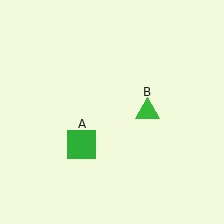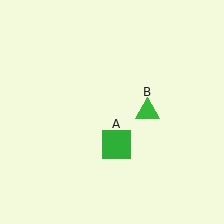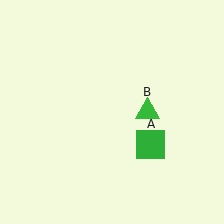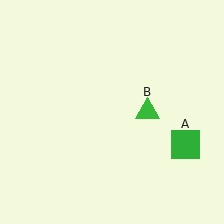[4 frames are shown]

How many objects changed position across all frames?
1 object changed position: green square (object A).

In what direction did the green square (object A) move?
The green square (object A) moved right.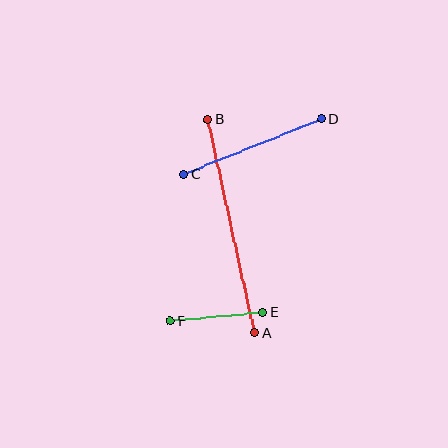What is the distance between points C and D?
The distance is approximately 149 pixels.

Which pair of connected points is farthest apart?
Points A and B are farthest apart.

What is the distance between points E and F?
The distance is approximately 93 pixels.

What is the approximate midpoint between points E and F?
The midpoint is at approximately (217, 317) pixels.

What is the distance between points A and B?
The distance is approximately 218 pixels.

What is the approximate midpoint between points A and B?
The midpoint is at approximately (231, 226) pixels.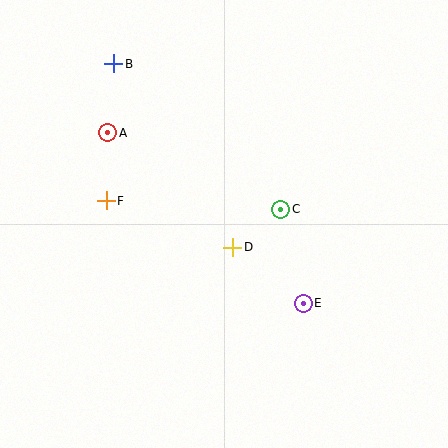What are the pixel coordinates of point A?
Point A is at (108, 133).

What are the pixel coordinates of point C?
Point C is at (281, 209).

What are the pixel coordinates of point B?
Point B is at (114, 64).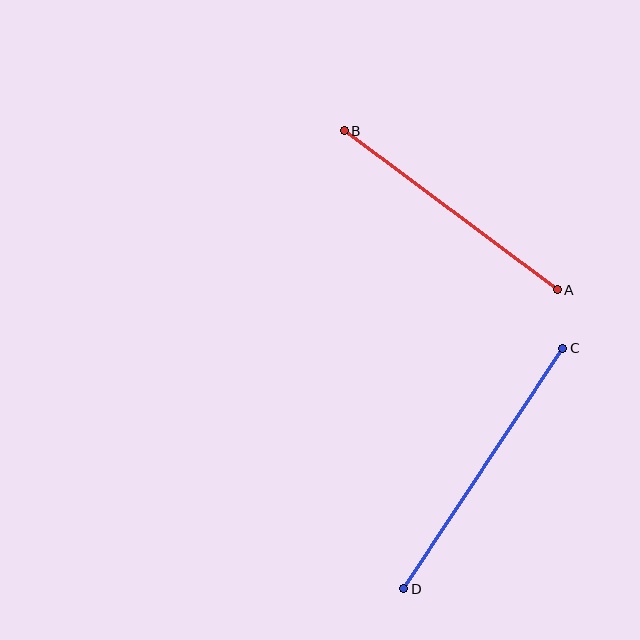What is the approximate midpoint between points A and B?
The midpoint is at approximately (451, 210) pixels.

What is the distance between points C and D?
The distance is approximately 288 pixels.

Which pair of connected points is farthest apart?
Points C and D are farthest apart.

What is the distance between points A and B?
The distance is approximately 266 pixels.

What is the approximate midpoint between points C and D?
The midpoint is at approximately (483, 469) pixels.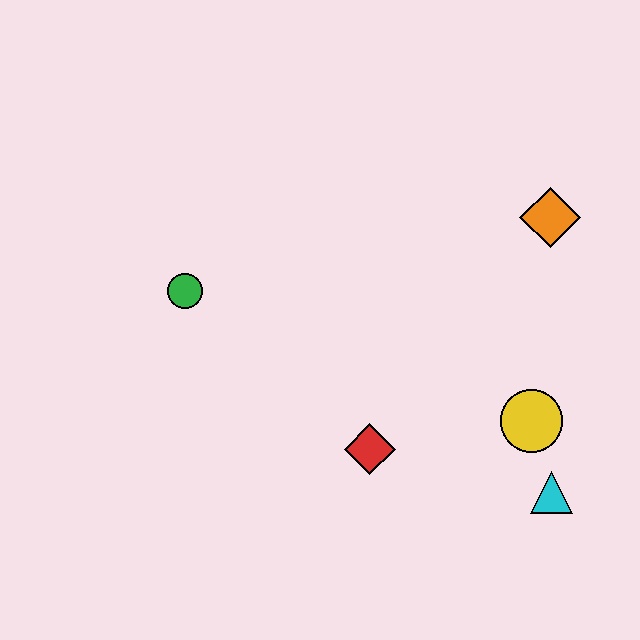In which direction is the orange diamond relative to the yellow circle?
The orange diamond is above the yellow circle.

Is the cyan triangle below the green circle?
Yes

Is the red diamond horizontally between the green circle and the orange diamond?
Yes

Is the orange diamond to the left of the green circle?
No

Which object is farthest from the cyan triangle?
The green circle is farthest from the cyan triangle.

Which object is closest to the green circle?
The red diamond is closest to the green circle.